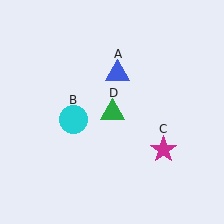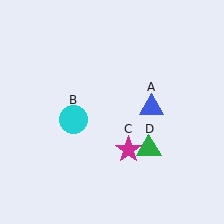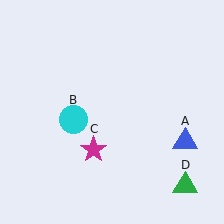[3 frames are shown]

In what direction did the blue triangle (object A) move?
The blue triangle (object A) moved down and to the right.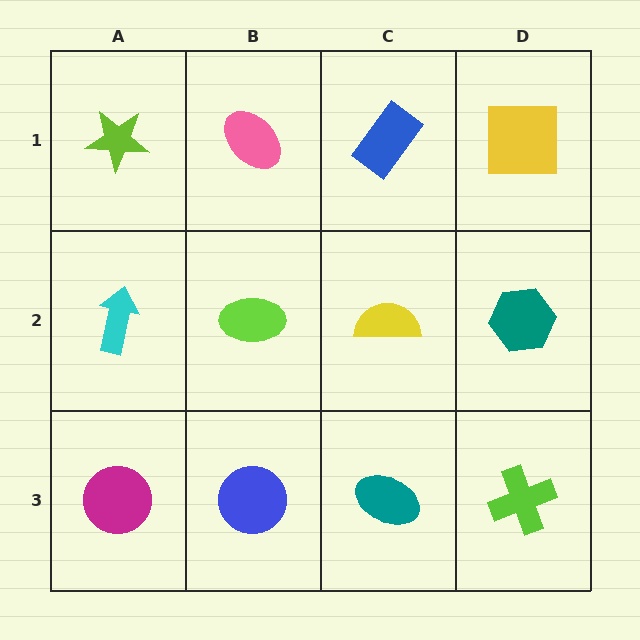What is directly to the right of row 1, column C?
A yellow square.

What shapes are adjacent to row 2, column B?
A pink ellipse (row 1, column B), a blue circle (row 3, column B), a cyan arrow (row 2, column A), a yellow semicircle (row 2, column C).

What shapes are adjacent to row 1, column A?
A cyan arrow (row 2, column A), a pink ellipse (row 1, column B).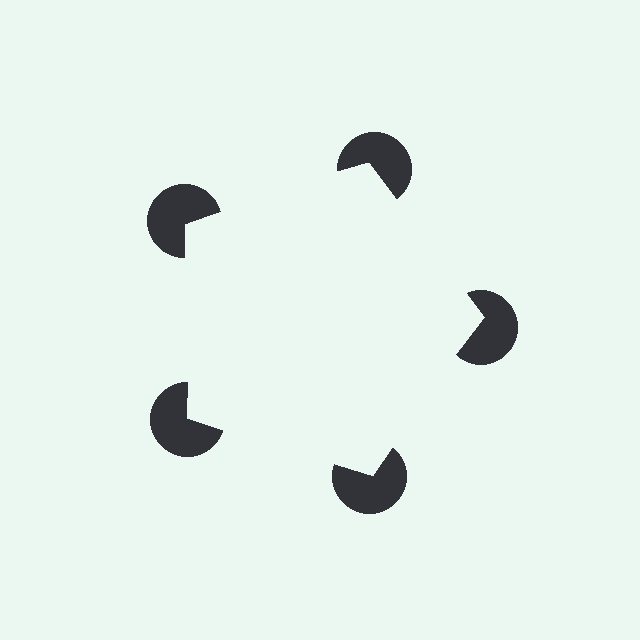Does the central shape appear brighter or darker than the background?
It typically appears slightly brighter than the background, even though no actual brightness change is drawn.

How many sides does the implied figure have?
5 sides.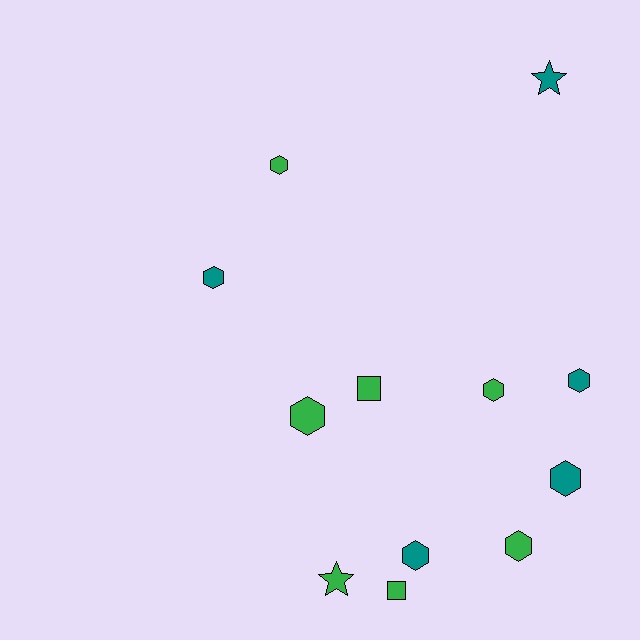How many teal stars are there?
There is 1 teal star.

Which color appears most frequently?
Green, with 7 objects.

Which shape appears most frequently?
Hexagon, with 8 objects.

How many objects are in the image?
There are 12 objects.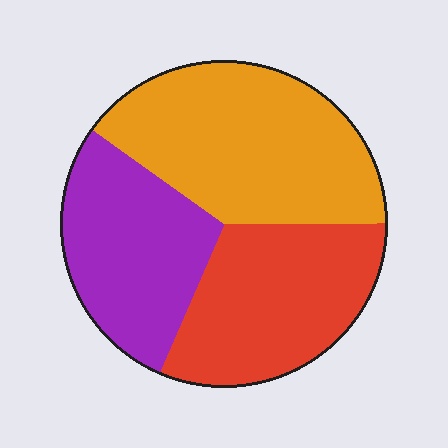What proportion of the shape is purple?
Purple takes up about one quarter (1/4) of the shape.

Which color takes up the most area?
Orange, at roughly 40%.